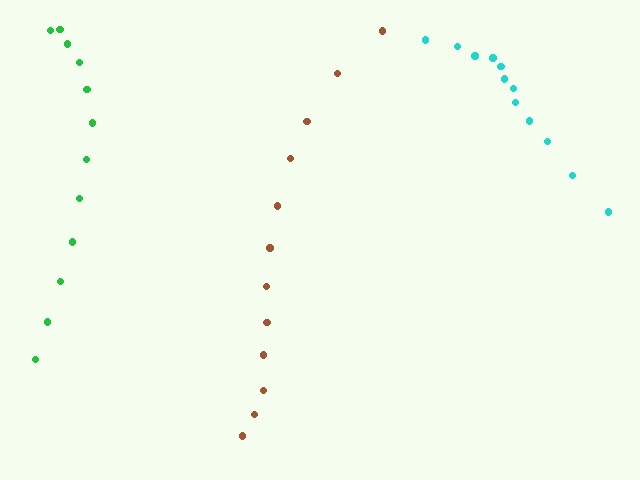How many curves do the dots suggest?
There are 3 distinct paths.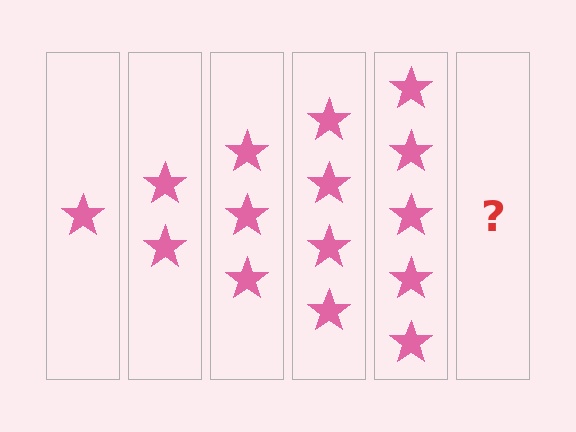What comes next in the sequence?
The next element should be 6 stars.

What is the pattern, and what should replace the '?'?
The pattern is that each step adds one more star. The '?' should be 6 stars.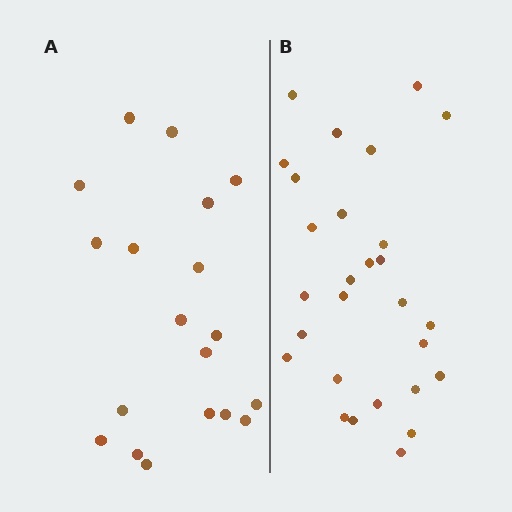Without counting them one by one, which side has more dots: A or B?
Region B (the right region) has more dots.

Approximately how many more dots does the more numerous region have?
Region B has roughly 8 or so more dots than region A.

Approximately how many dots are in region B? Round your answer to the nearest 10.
About 30 dots. (The exact count is 28, which rounds to 30.)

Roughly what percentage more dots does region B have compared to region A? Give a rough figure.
About 45% more.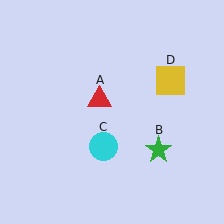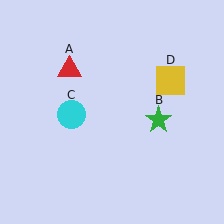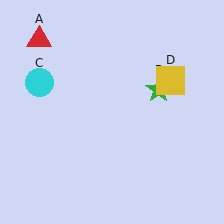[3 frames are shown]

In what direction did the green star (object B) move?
The green star (object B) moved up.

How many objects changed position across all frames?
3 objects changed position: red triangle (object A), green star (object B), cyan circle (object C).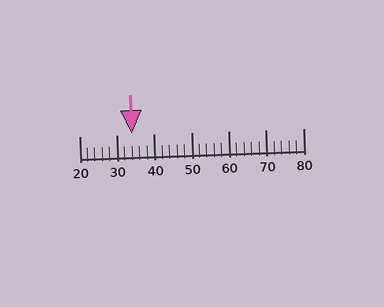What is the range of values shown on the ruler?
The ruler shows values from 20 to 80.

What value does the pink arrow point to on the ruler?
The pink arrow points to approximately 34.